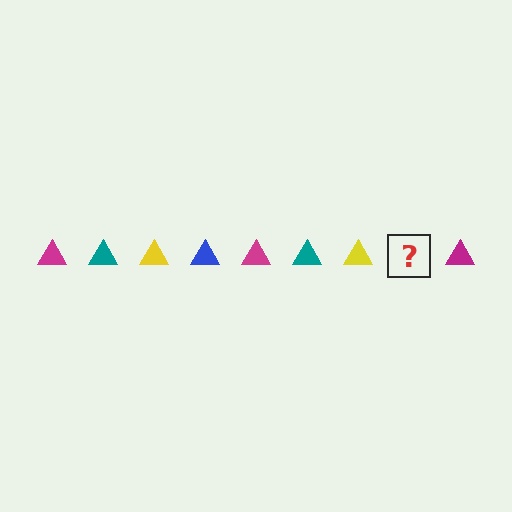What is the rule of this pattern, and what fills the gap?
The rule is that the pattern cycles through magenta, teal, yellow, blue triangles. The gap should be filled with a blue triangle.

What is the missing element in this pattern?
The missing element is a blue triangle.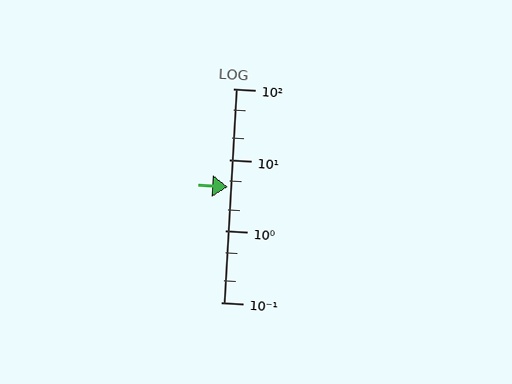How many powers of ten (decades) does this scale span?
The scale spans 3 decades, from 0.1 to 100.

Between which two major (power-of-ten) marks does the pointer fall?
The pointer is between 1 and 10.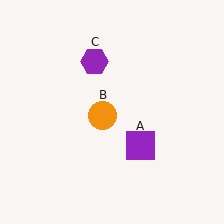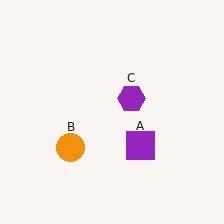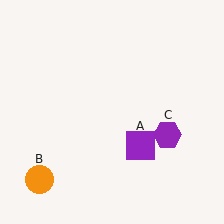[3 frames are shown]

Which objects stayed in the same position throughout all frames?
Purple square (object A) remained stationary.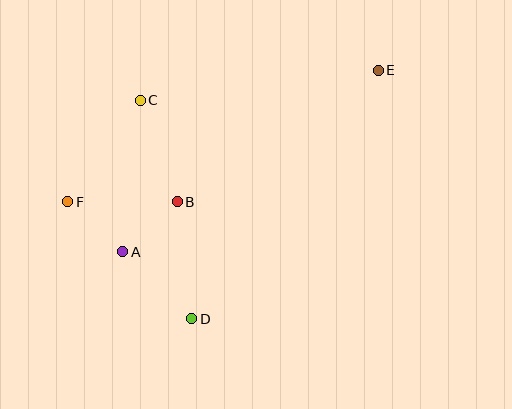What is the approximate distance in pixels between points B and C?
The distance between B and C is approximately 108 pixels.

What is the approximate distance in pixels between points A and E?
The distance between A and E is approximately 313 pixels.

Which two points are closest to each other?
Points A and B are closest to each other.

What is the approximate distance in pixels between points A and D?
The distance between A and D is approximately 96 pixels.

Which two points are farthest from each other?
Points E and F are farthest from each other.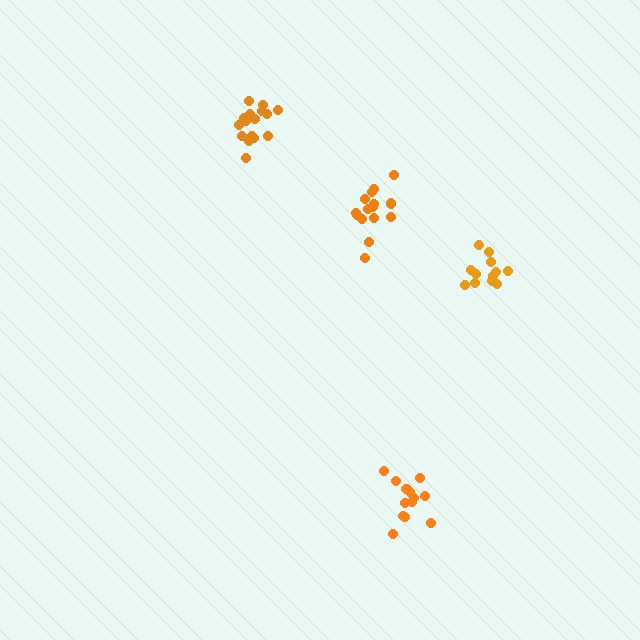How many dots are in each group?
Group 1: 17 dots, Group 2: 15 dots, Group 3: 12 dots, Group 4: 13 dots (57 total).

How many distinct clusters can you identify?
There are 4 distinct clusters.